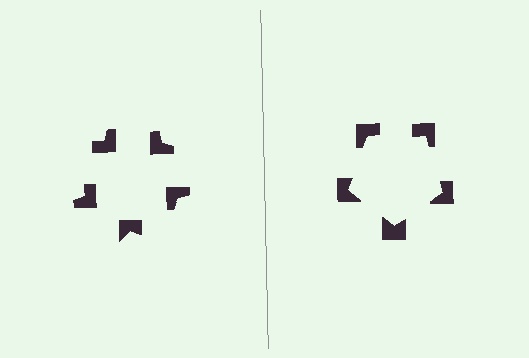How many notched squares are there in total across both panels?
10 — 5 on each side.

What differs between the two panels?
The notched squares are positioned identically on both sides; only the wedge orientations differ. On the right they align to a pentagon; on the left they are misaligned.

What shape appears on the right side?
An illusory pentagon.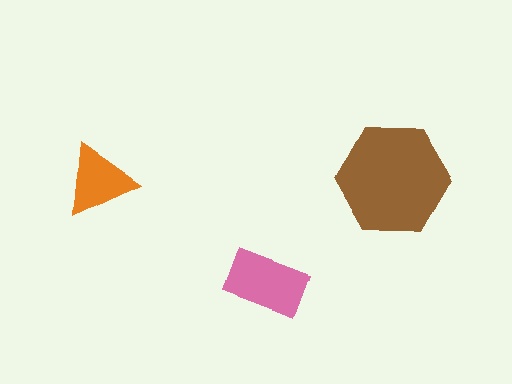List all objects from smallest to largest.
The orange triangle, the pink rectangle, the brown hexagon.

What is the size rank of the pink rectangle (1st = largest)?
2nd.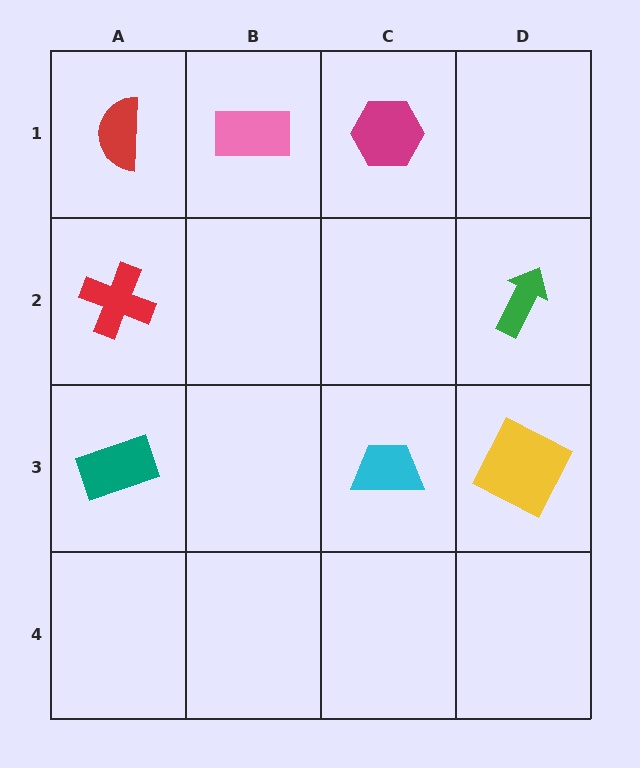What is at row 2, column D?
A green arrow.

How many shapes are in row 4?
0 shapes.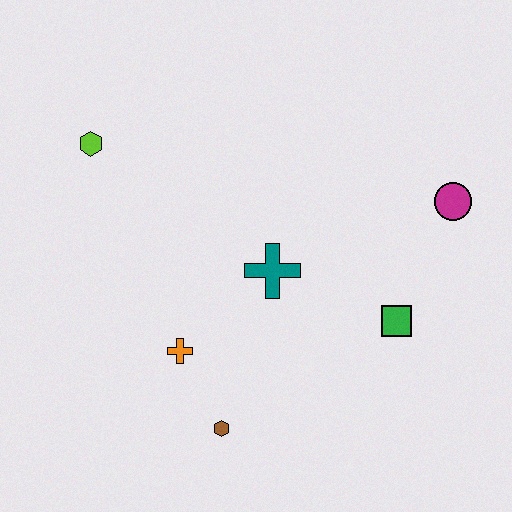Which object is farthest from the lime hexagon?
The magenta circle is farthest from the lime hexagon.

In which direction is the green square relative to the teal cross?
The green square is to the right of the teal cross.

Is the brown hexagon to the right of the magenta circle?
No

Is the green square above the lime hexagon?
No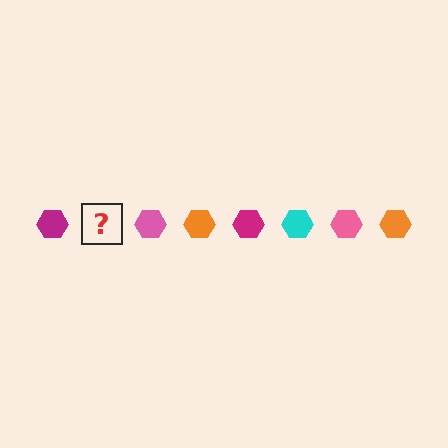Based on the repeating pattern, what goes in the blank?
The blank should be a cyan hexagon.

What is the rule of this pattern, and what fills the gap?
The rule is that the pattern cycles through magenta, cyan, pink, orange hexagons. The gap should be filled with a cyan hexagon.